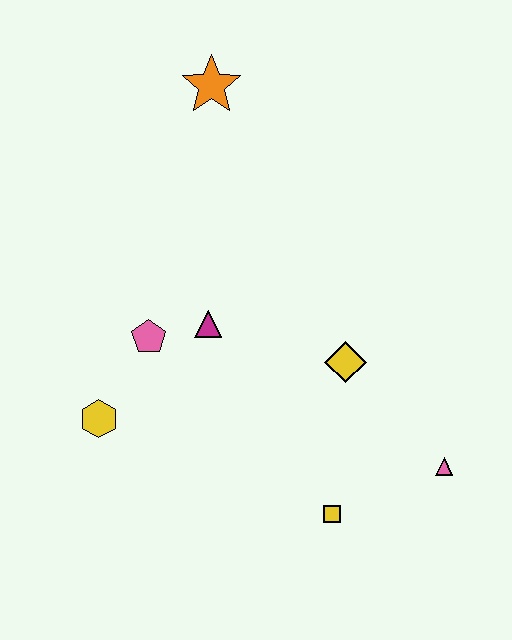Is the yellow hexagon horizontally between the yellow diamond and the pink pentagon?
No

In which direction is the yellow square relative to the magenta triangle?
The yellow square is below the magenta triangle.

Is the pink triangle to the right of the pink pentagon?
Yes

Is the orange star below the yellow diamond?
No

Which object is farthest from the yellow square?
The orange star is farthest from the yellow square.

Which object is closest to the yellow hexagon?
The pink pentagon is closest to the yellow hexagon.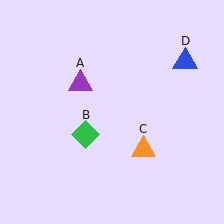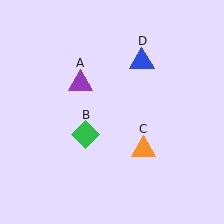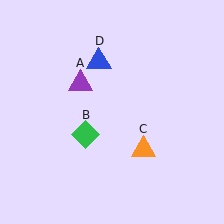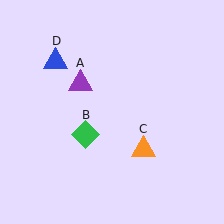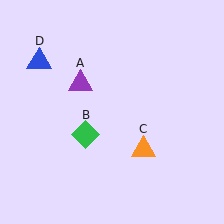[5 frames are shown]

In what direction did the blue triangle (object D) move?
The blue triangle (object D) moved left.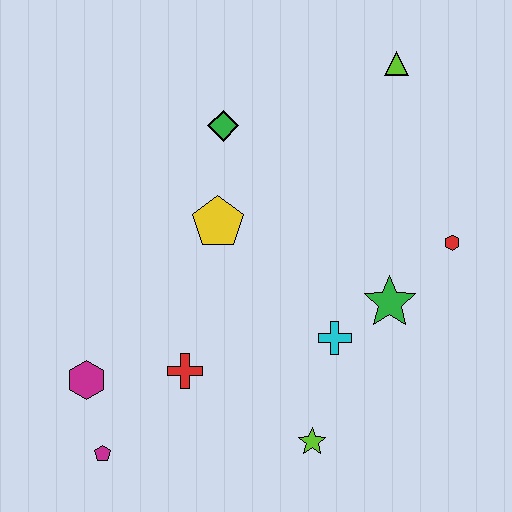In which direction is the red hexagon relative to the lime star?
The red hexagon is above the lime star.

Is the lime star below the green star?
Yes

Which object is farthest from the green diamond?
The magenta pentagon is farthest from the green diamond.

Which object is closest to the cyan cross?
The green star is closest to the cyan cross.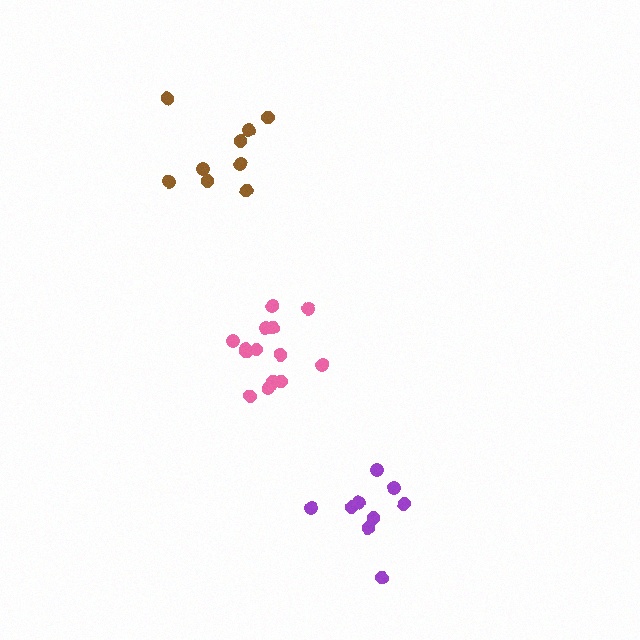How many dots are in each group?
Group 1: 14 dots, Group 2: 9 dots, Group 3: 9 dots (32 total).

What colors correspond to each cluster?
The clusters are colored: pink, brown, purple.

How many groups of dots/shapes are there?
There are 3 groups.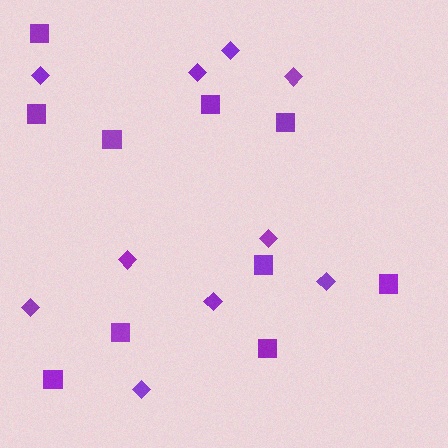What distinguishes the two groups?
There are 2 groups: one group of squares (10) and one group of diamonds (10).